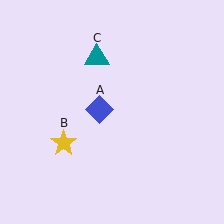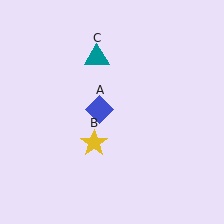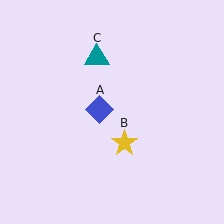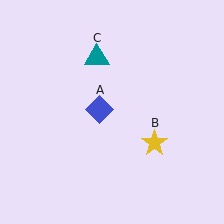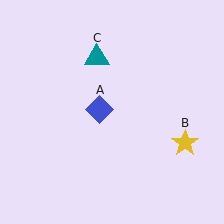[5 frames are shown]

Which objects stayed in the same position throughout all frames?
Blue diamond (object A) and teal triangle (object C) remained stationary.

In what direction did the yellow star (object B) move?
The yellow star (object B) moved right.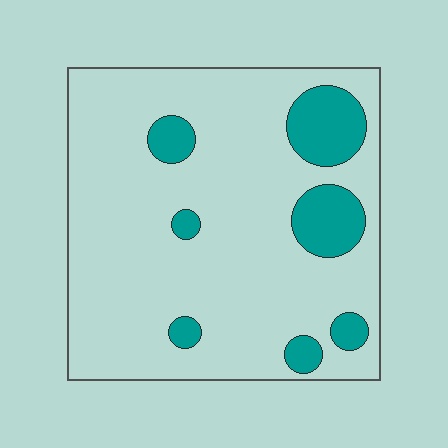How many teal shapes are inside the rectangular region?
7.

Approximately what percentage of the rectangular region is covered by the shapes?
Approximately 15%.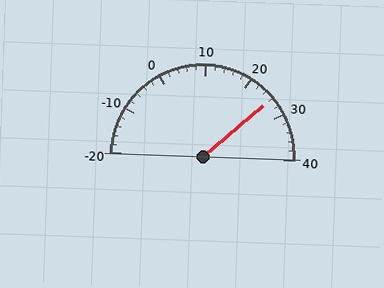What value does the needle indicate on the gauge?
The needle indicates approximately 26.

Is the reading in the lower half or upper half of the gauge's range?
The reading is in the upper half of the range (-20 to 40).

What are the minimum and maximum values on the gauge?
The gauge ranges from -20 to 40.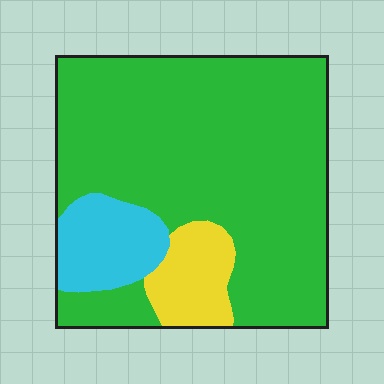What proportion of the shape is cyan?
Cyan takes up less than a quarter of the shape.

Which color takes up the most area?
Green, at roughly 80%.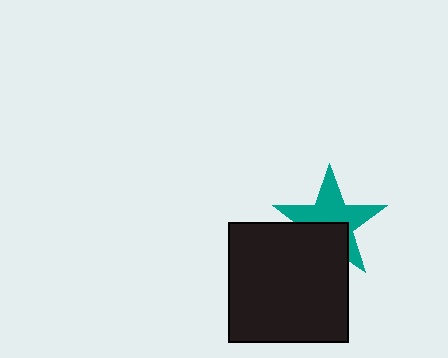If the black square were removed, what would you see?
You would see the complete teal star.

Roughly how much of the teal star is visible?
About half of it is visible (roughly 60%).